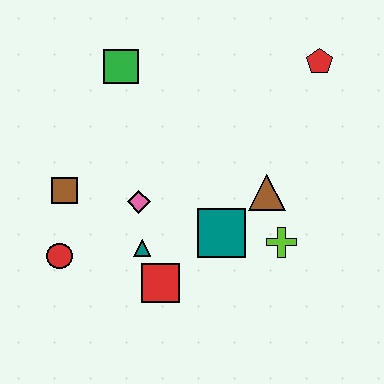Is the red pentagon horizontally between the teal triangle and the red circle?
No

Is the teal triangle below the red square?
No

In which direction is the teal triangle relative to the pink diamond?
The teal triangle is below the pink diamond.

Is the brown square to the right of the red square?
No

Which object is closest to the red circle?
The brown square is closest to the red circle.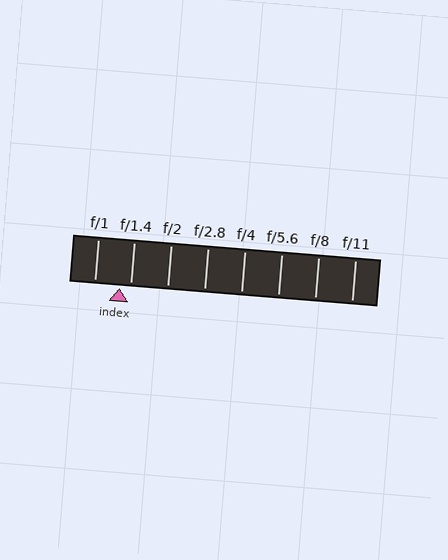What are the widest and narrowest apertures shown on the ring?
The widest aperture shown is f/1 and the narrowest is f/11.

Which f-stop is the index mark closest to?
The index mark is closest to f/1.4.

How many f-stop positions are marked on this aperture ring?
There are 8 f-stop positions marked.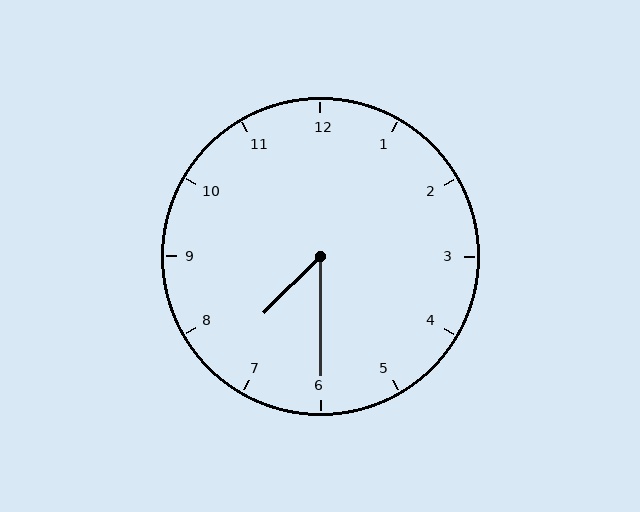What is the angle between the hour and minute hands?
Approximately 45 degrees.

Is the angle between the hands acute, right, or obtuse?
It is acute.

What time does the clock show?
7:30.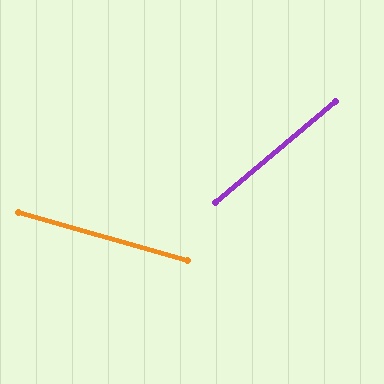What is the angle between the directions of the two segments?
Approximately 56 degrees.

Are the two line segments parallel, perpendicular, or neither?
Neither parallel nor perpendicular — they differ by about 56°.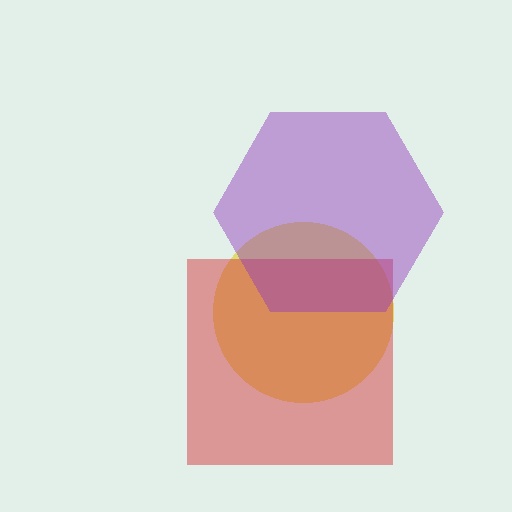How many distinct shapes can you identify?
There are 3 distinct shapes: a yellow circle, a red square, a purple hexagon.